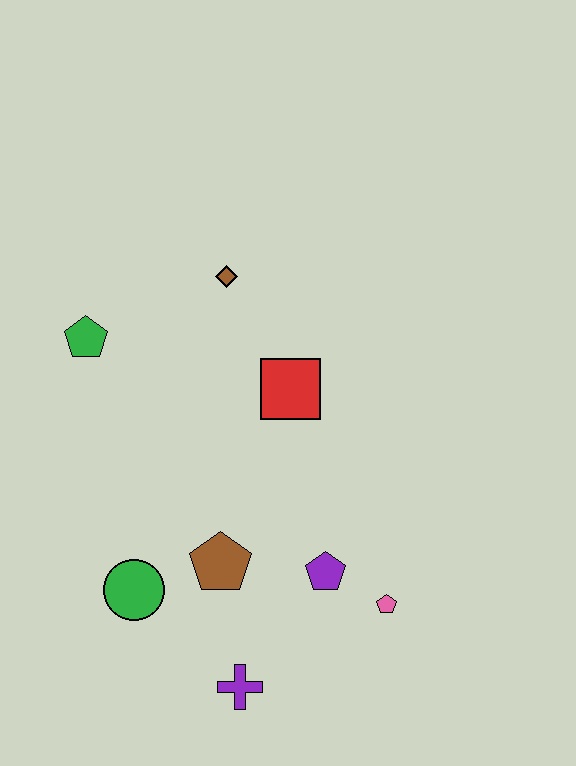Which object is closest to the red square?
The brown diamond is closest to the red square.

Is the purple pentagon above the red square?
No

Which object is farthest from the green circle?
The brown diamond is farthest from the green circle.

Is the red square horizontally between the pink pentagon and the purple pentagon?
No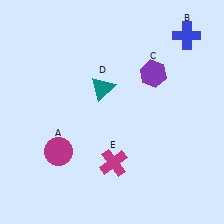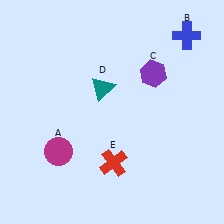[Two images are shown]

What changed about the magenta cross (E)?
In Image 1, E is magenta. In Image 2, it changed to red.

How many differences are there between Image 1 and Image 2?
There is 1 difference between the two images.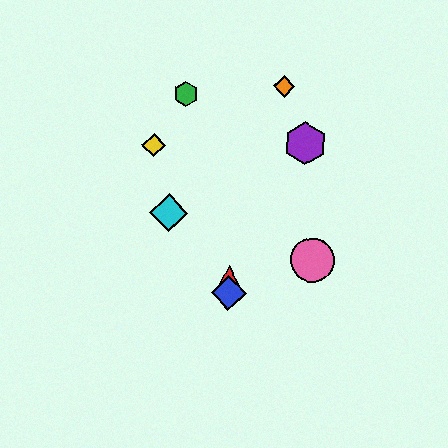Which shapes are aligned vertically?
The red triangle, the blue diamond are aligned vertically.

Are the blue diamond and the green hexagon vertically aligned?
No, the blue diamond is at x≈229 and the green hexagon is at x≈186.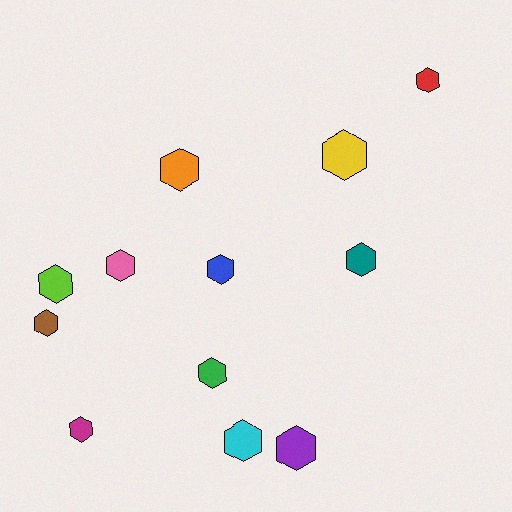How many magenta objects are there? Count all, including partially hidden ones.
There is 1 magenta object.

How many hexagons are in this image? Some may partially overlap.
There are 12 hexagons.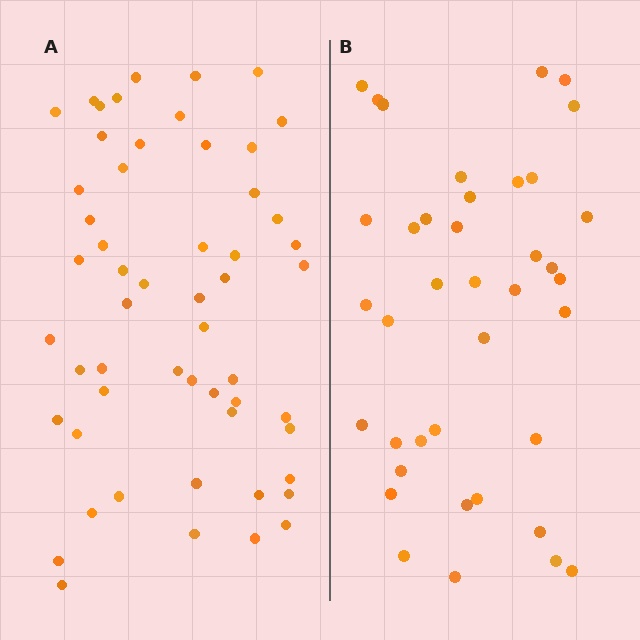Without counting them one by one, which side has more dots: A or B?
Region A (the left region) has more dots.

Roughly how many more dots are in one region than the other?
Region A has approximately 15 more dots than region B.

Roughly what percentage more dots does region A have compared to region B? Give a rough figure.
About 40% more.